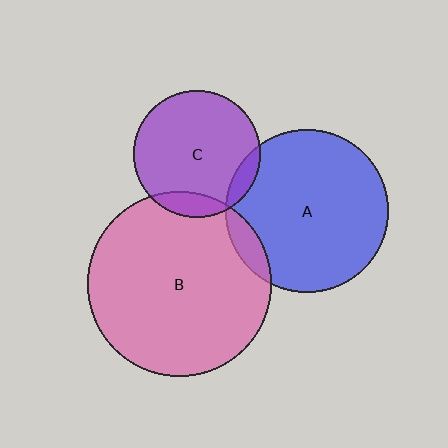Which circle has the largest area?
Circle B (pink).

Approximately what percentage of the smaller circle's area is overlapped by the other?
Approximately 10%.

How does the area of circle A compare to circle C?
Approximately 1.7 times.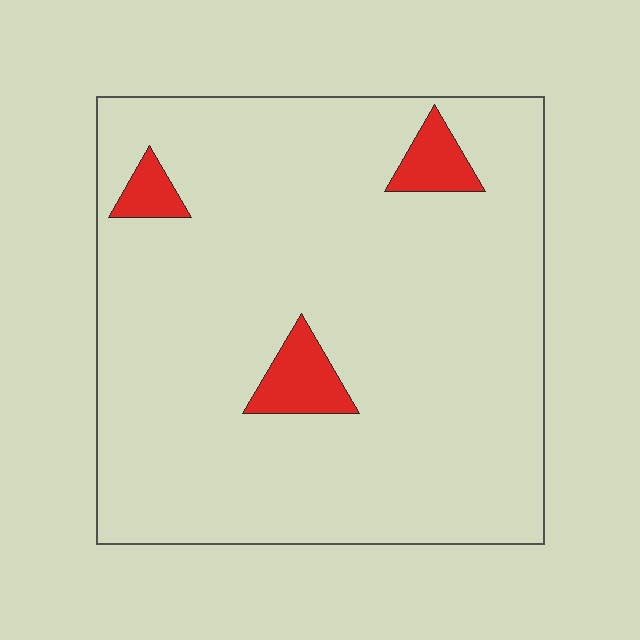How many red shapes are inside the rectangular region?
3.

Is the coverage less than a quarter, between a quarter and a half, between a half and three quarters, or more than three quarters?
Less than a quarter.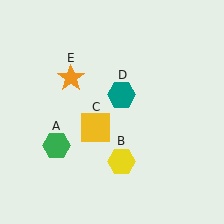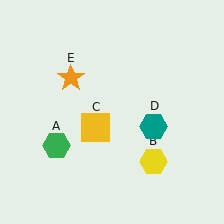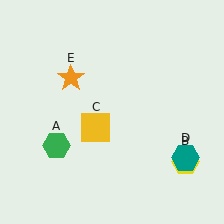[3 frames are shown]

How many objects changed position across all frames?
2 objects changed position: yellow hexagon (object B), teal hexagon (object D).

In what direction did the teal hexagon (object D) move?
The teal hexagon (object D) moved down and to the right.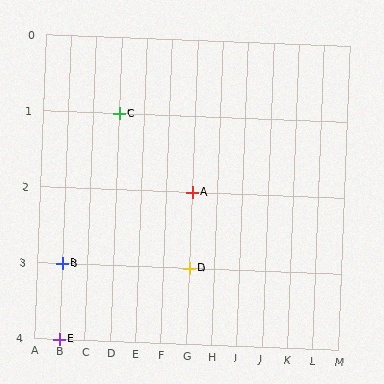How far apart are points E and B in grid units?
Points E and B are 1 row apart.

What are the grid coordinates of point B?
Point B is at grid coordinates (B, 3).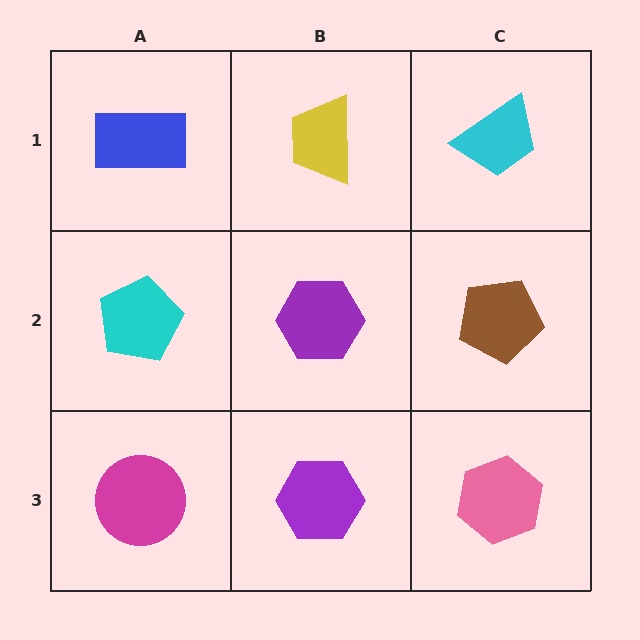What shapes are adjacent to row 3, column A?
A cyan pentagon (row 2, column A), a purple hexagon (row 3, column B).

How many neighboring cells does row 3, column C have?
2.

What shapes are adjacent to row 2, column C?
A cyan trapezoid (row 1, column C), a pink hexagon (row 3, column C), a purple hexagon (row 2, column B).